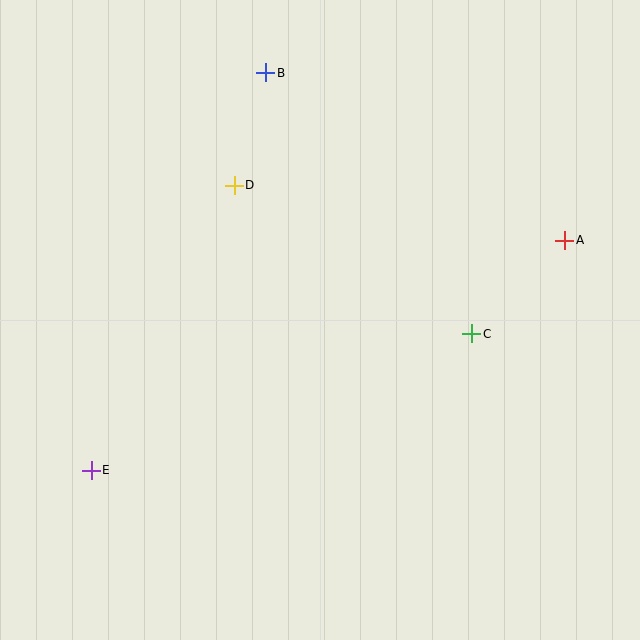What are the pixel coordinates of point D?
Point D is at (234, 185).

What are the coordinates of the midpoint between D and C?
The midpoint between D and C is at (353, 259).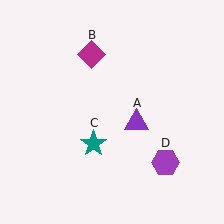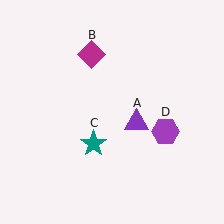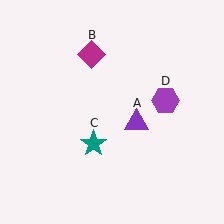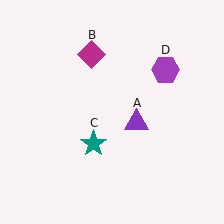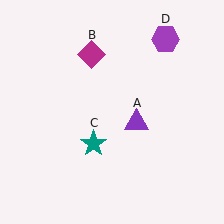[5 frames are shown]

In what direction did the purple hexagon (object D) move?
The purple hexagon (object D) moved up.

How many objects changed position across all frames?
1 object changed position: purple hexagon (object D).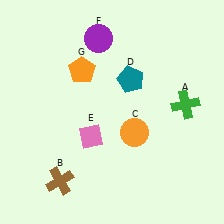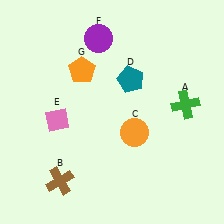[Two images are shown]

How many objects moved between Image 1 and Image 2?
1 object moved between the two images.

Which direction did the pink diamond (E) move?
The pink diamond (E) moved left.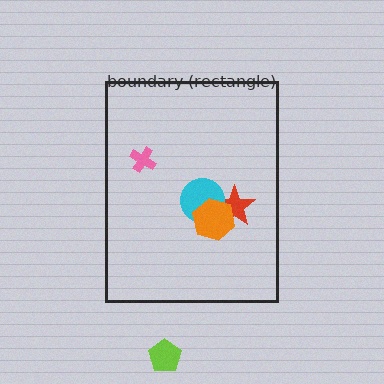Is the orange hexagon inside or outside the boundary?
Inside.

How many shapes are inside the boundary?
4 inside, 1 outside.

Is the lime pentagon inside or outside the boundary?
Outside.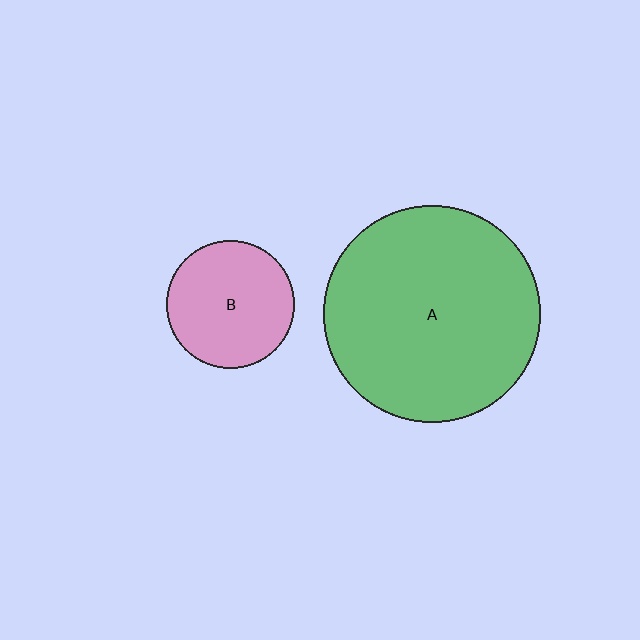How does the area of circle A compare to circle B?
Approximately 2.9 times.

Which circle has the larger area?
Circle A (green).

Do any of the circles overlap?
No, none of the circles overlap.